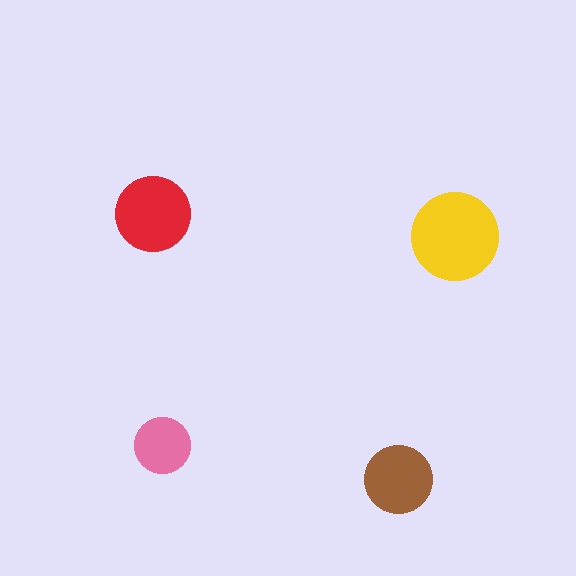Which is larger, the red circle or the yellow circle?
The yellow one.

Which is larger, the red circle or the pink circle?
The red one.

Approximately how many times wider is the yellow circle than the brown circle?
About 1.5 times wider.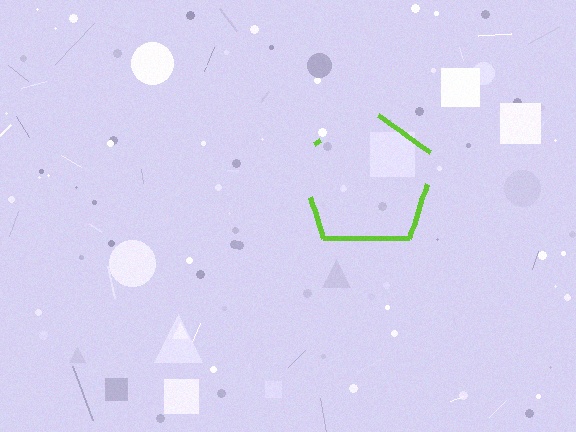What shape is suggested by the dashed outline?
The dashed outline suggests a pentagon.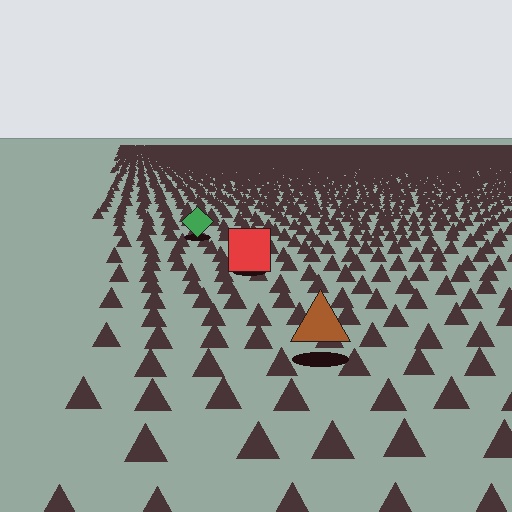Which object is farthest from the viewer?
The green diamond is farthest from the viewer. It appears smaller and the ground texture around it is denser.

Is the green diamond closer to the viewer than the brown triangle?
No. The brown triangle is closer — you can tell from the texture gradient: the ground texture is coarser near it.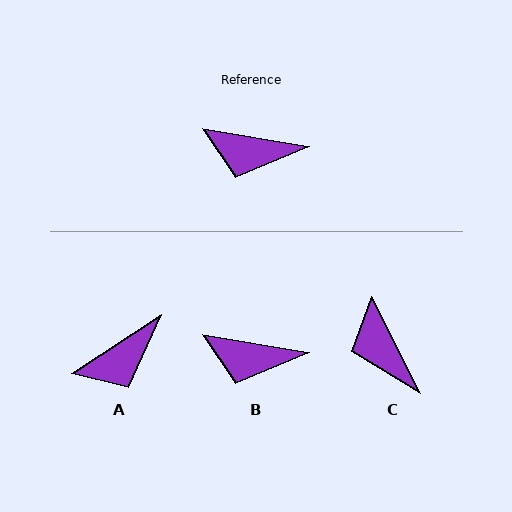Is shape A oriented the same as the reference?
No, it is off by about 43 degrees.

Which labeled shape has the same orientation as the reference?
B.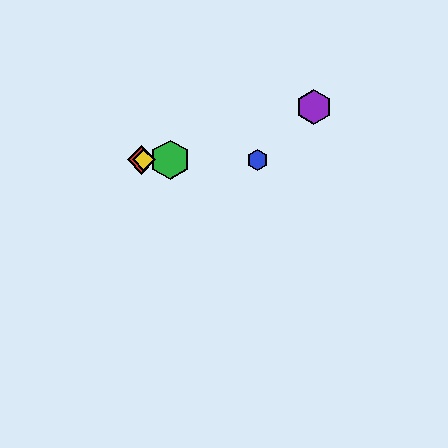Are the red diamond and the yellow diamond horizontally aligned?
Yes, both are at y≈160.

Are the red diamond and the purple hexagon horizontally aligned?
No, the red diamond is at y≈160 and the purple hexagon is at y≈107.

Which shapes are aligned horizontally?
The red diamond, the blue hexagon, the green hexagon, the yellow diamond are aligned horizontally.